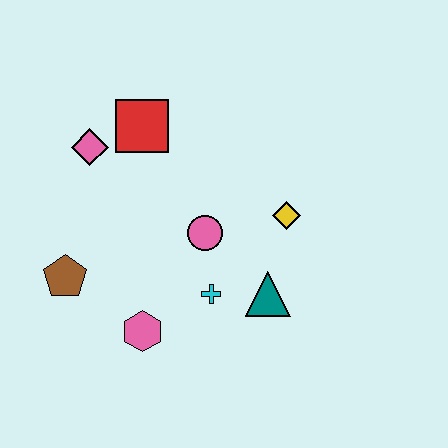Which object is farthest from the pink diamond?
The teal triangle is farthest from the pink diamond.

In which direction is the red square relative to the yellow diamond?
The red square is to the left of the yellow diamond.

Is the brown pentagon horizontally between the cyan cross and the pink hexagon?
No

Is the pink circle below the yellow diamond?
Yes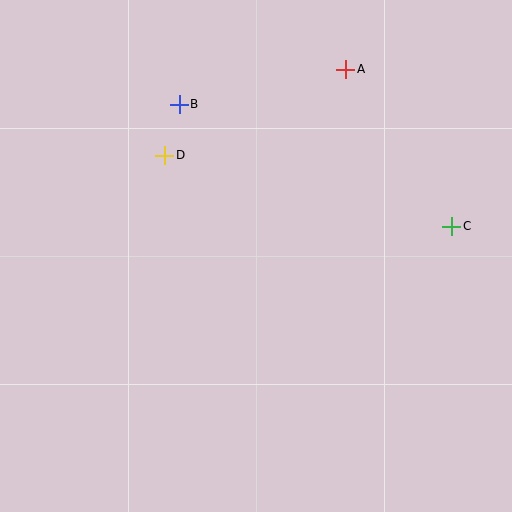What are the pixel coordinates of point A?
Point A is at (346, 69).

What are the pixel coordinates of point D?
Point D is at (165, 155).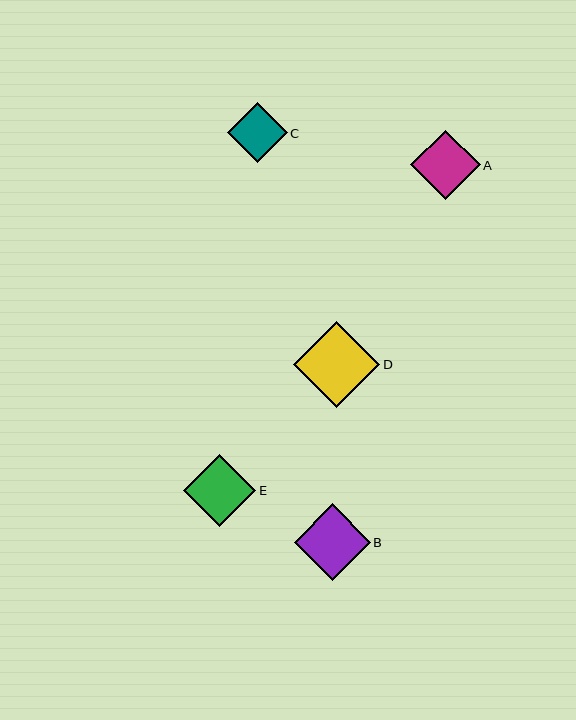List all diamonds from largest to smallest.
From largest to smallest: D, B, E, A, C.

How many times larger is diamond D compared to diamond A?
Diamond D is approximately 1.2 times the size of diamond A.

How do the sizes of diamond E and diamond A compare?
Diamond E and diamond A are approximately the same size.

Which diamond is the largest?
Diamond D is the largest with a size of approximately 87 pixels.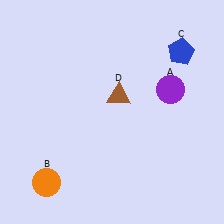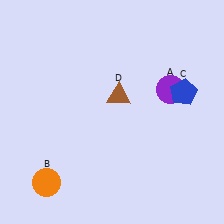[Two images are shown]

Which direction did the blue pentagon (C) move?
The blue pentagon (C) moved down.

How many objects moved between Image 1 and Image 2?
1 object moved between the two images.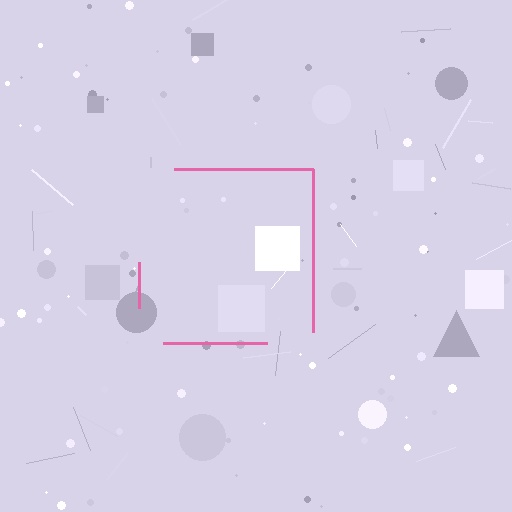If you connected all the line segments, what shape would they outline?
They would outline a square.